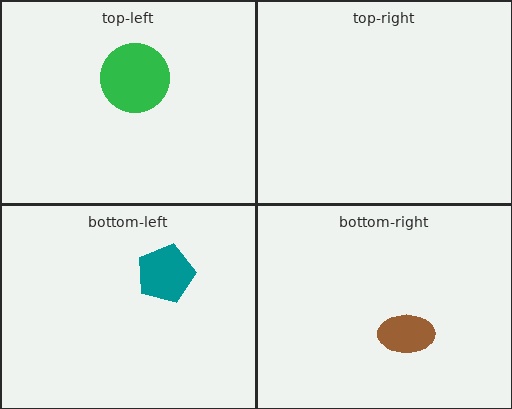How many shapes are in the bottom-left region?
1.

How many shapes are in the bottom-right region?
1.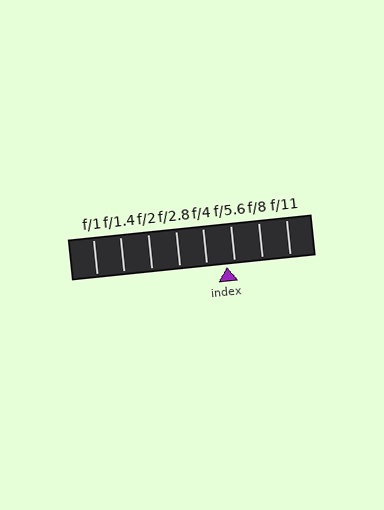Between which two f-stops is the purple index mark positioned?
The index mark is between f/4 and f/5.6.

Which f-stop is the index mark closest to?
The index mark is closest to f/5.6.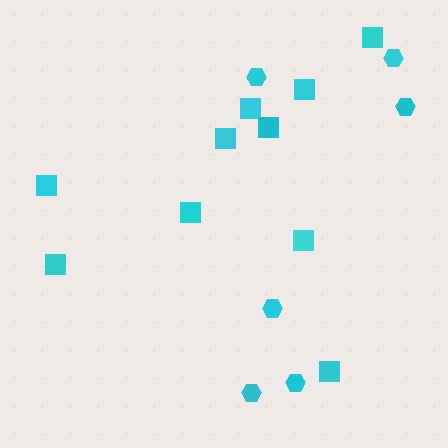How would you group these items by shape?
There are 2 groups: one group of hexagons (6) and one group of squares (10).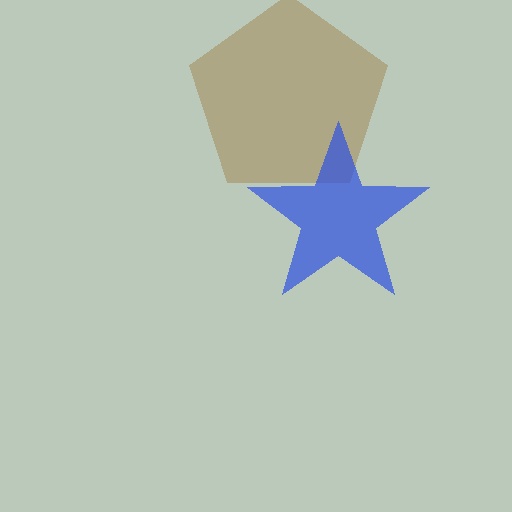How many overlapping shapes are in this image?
There are 2 overlapping shapes in the image.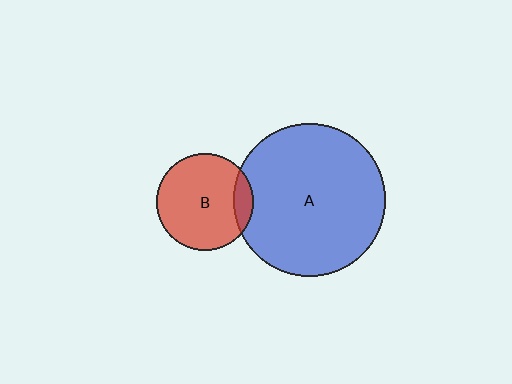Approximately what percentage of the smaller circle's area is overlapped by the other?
Approximately 10%.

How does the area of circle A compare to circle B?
Approximately 2.5 times.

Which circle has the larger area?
Circle A (blue).